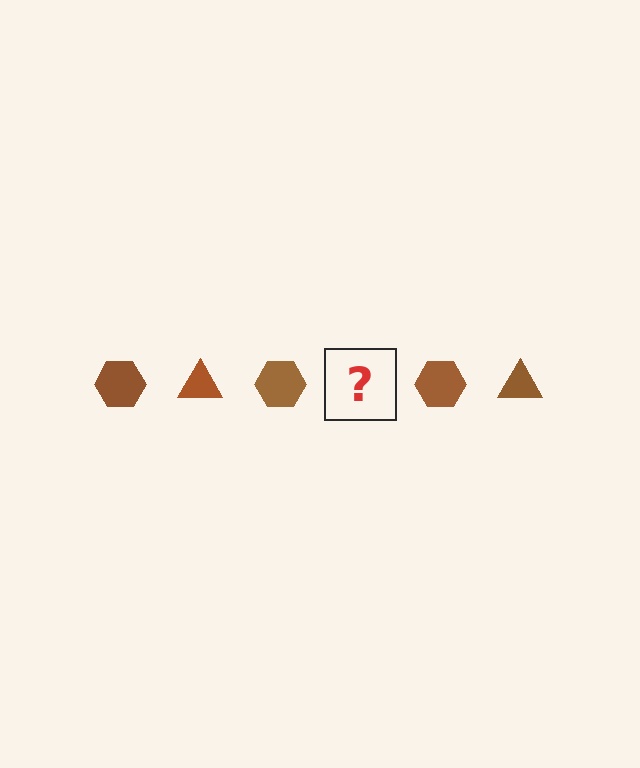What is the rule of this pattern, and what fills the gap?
The rule is that the pattern cycles through hexagon, triangle shapes in brown. The gap should be filled with a brown triangle.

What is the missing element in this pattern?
The missing element is a brown triangle.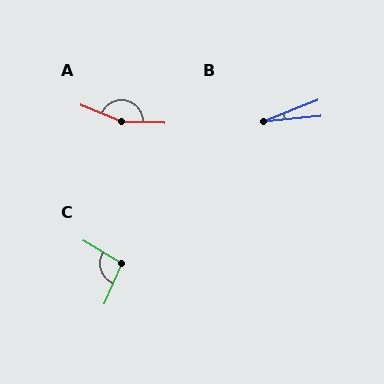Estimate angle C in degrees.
Approximately 98 degrees.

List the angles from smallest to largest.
B (16°), C (98°), A (160°).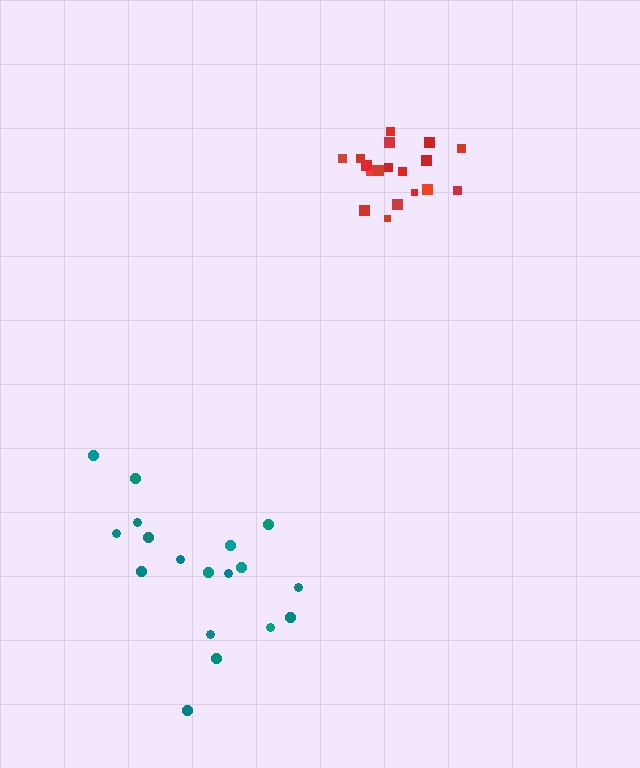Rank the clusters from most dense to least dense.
red, teal.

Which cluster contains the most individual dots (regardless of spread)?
Red (19).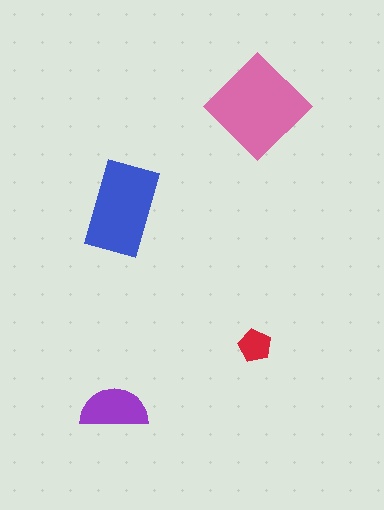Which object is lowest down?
The purple semicircle is bottommost.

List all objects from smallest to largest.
The red pentagon, the purple semicircle, the blue rectangle, the pink diamond.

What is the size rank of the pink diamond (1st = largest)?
1st.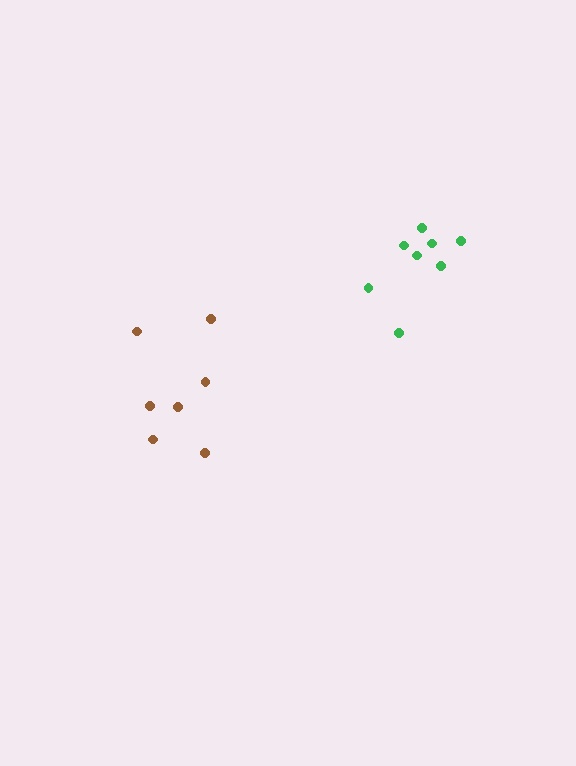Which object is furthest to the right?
The green cluster is rightmost.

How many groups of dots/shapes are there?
There are 2 groups.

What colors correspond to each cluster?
The clusters are colored: green, brown.